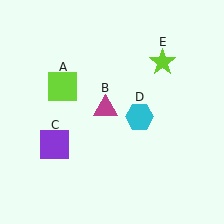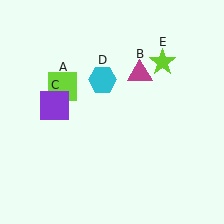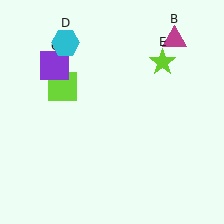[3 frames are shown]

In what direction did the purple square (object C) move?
The purple square (object C) moved up.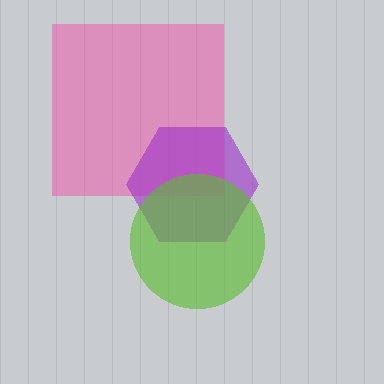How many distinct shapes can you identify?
There are 3 distinct shapes: a pink square, a purple hexagon, a lime circle.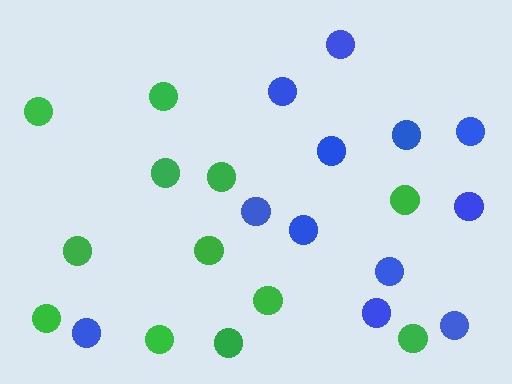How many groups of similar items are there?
There are 2 groups: one group of blue circles (12) and one group of green circles (12).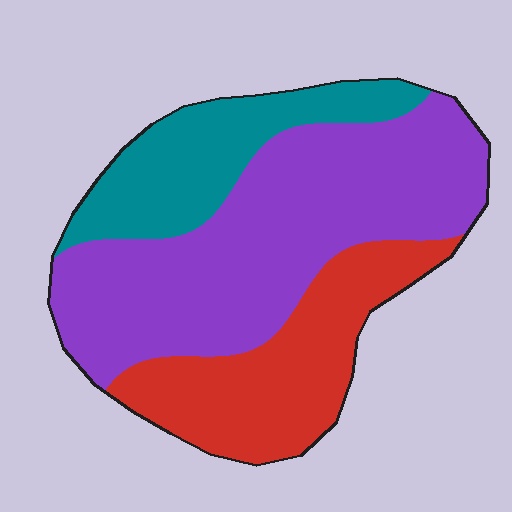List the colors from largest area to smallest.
From largest to smallest: purple, red, teal.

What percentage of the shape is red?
Red covers about 25% of the shape.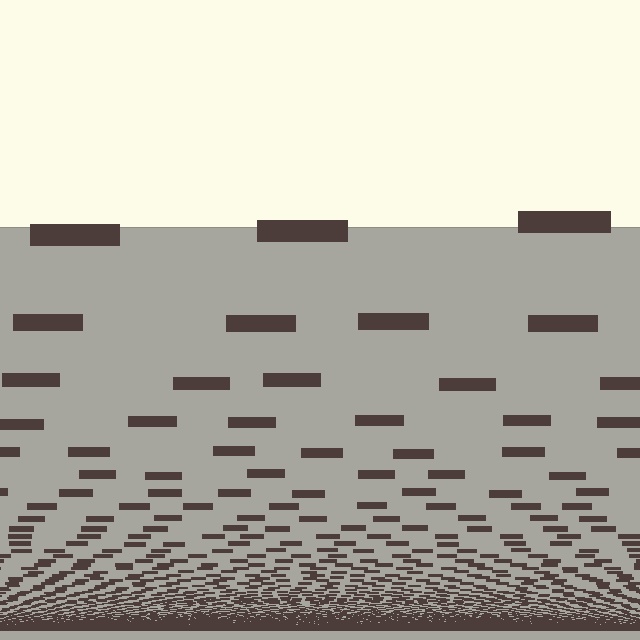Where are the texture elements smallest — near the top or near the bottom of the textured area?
Near the bottom.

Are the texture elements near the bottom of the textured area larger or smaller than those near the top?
Smaller. The gradient is inverted — elements near the bottom are smaller and denser.